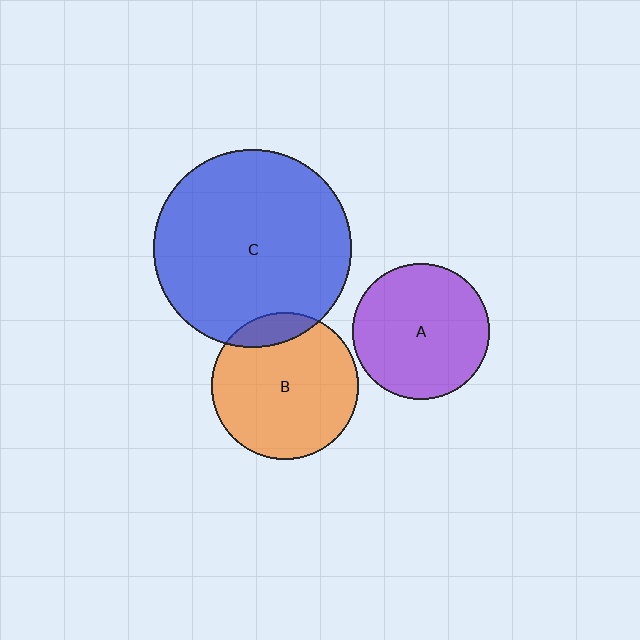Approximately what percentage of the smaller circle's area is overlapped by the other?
Approximately 10%.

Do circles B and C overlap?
Yes.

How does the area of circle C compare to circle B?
Approximately 1.8 times.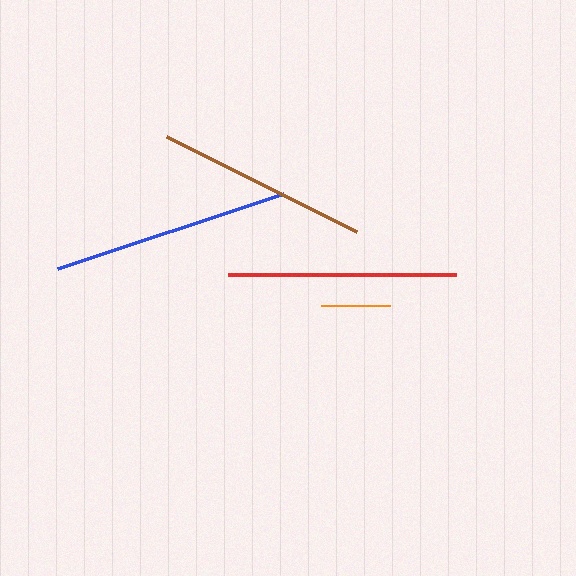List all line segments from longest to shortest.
From longest to shortest: blue, red, brown, orange.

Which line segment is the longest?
The blue line is the longest at approximately 239 pixels.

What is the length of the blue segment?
The blue segment is approximately 239 pixels long.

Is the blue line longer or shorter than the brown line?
The blue line is longer than the brown line.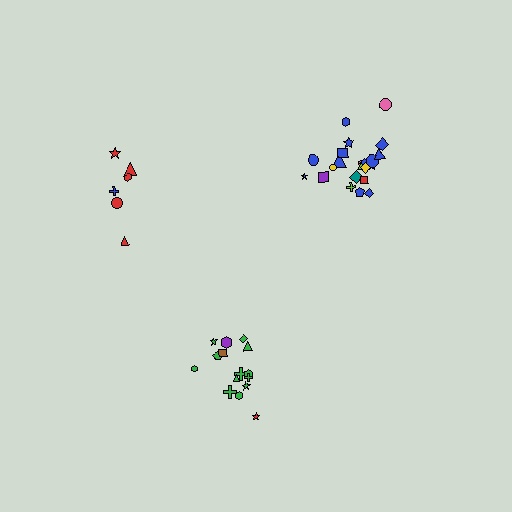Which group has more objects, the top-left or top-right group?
The top-right group.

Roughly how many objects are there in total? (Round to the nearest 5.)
Roughly 45 objects in total.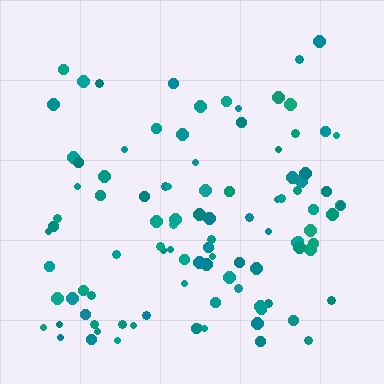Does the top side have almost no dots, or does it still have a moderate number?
Still a moderate number, just noticeably fewer than the bottom.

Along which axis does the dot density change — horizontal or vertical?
Vertical.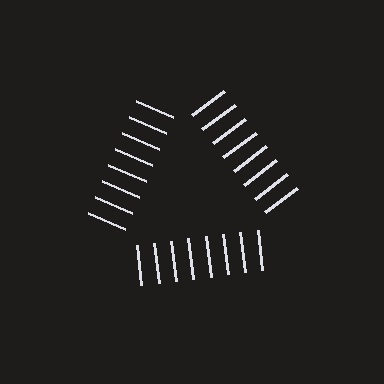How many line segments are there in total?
24 — 8 along each of the 3 edges.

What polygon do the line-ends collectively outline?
An illusory triangle — the line segments terminate on its edges but no continuous stroke is drawn.